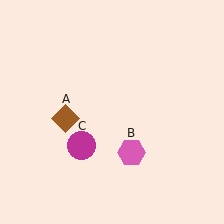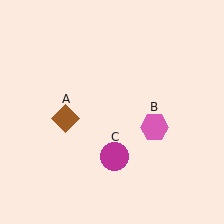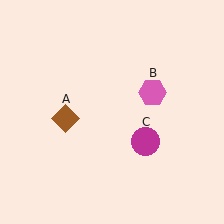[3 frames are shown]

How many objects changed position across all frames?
2 objects changed position: pink hexagon (object B), magenta circle (object C).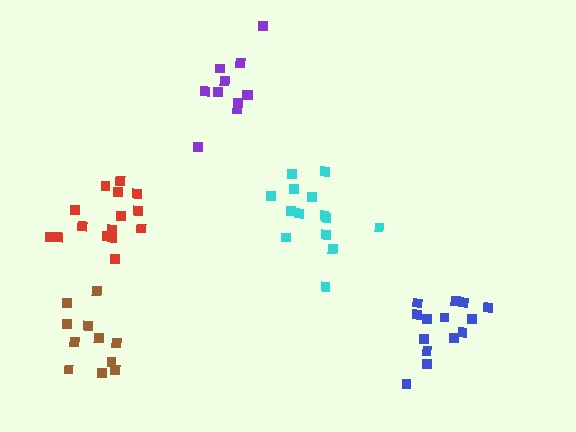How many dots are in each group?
Group 1: 15 dots, Group 2: 11 dots, Group 3: 14 dots, Group 4: 14 dots, Group 5: 11 dots (65 total).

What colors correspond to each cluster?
The clusters are colored: red, purple, blue, cyan, brown.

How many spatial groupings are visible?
There are 5 spatial groupings.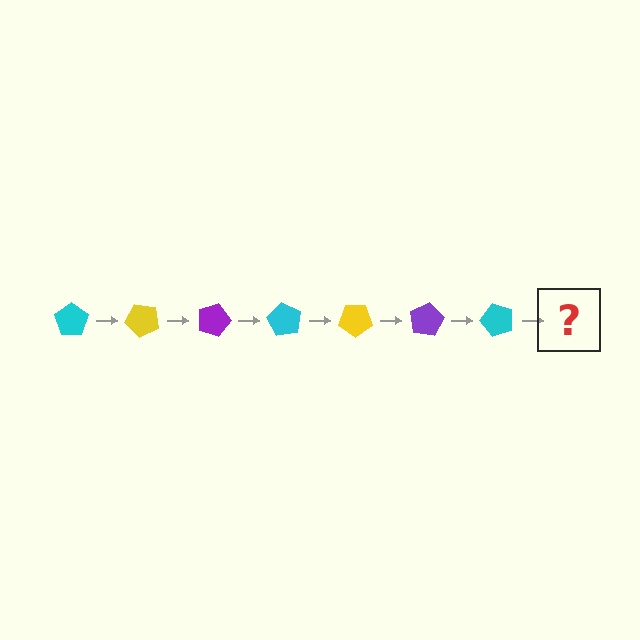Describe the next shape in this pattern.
It should be a yellow pentagon, rotated 315 degrees from the start.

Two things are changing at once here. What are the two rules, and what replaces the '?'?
The two rules are that it rotates 45 degrees each step and the color cycles through cyan, yellow, and purple. The '?' should be a yellow pentagon, rotated 315 degrees from the start.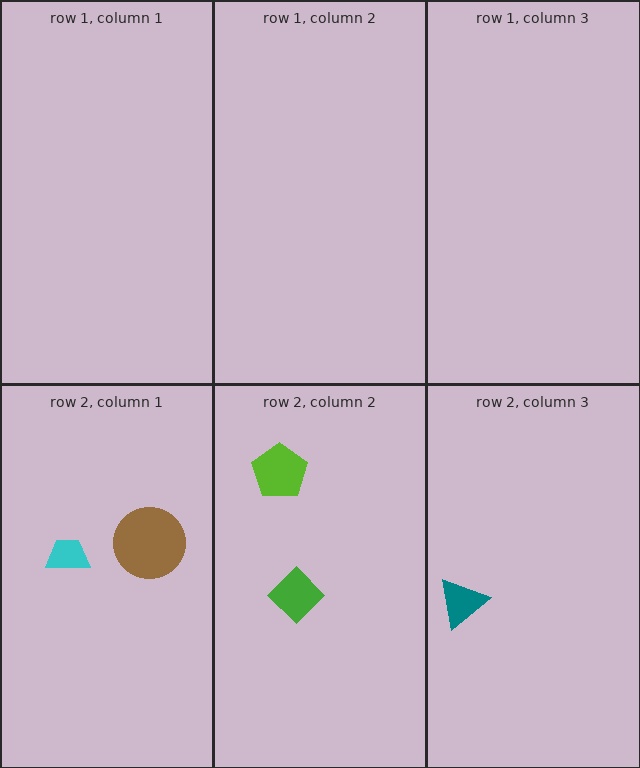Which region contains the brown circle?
The row 2, column 1 region.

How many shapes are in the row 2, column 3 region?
1.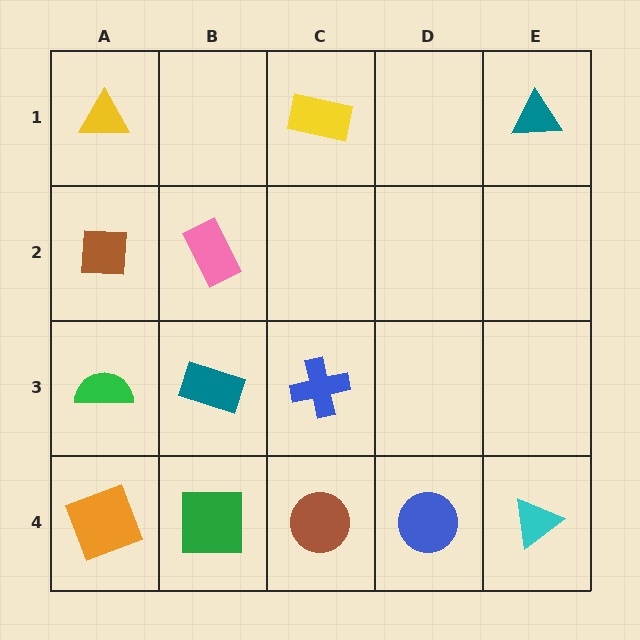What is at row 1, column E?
A teal triangle.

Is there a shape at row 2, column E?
No, that cell is empty.